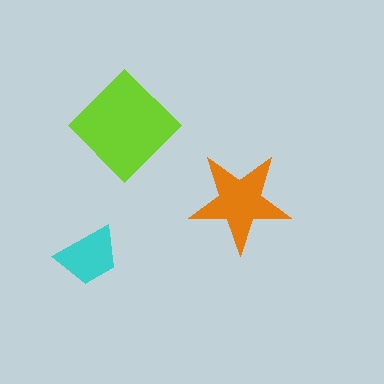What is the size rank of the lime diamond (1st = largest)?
1st.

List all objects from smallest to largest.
The cyan trapezoid, the orange star, the lime diamond.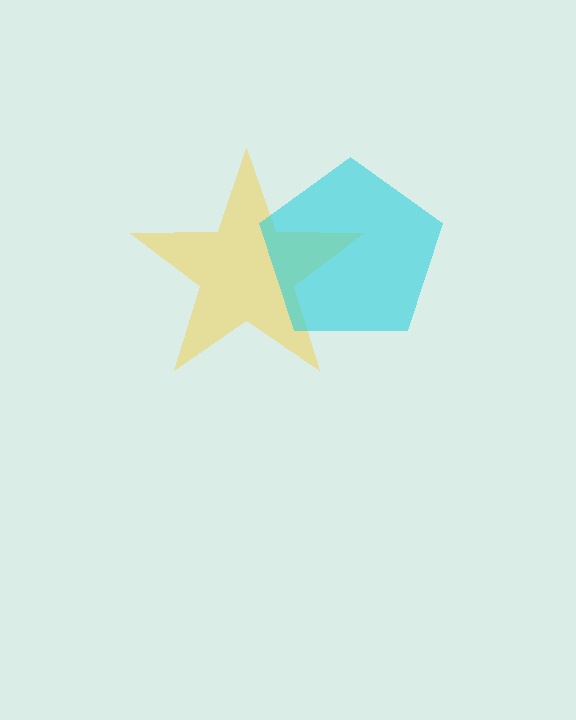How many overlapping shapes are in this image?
There are 2 overlapping shapes in the image.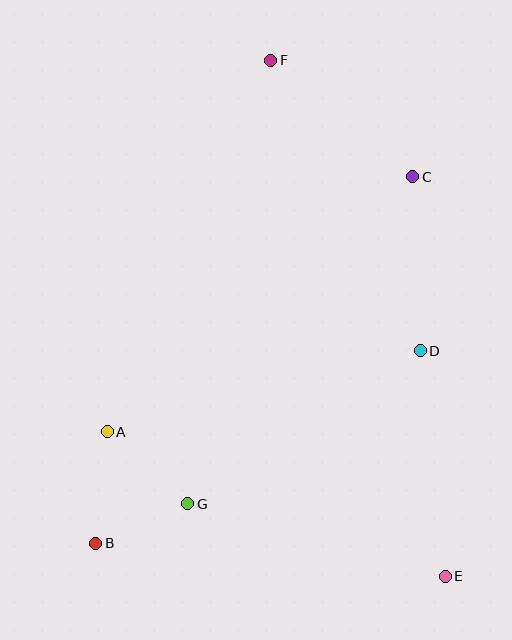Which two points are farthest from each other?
Points E and F are farthest from each other.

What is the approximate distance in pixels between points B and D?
The distance between B and D is approximately 377 pixels.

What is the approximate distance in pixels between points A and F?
The distance between A and F is approximately 406 pixels.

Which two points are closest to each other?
Points B and G are closest to each other.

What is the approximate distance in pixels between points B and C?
The distance between B and C is approximately 485 pixels.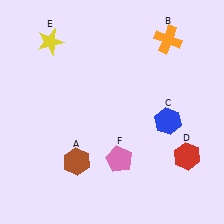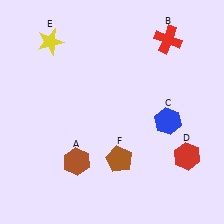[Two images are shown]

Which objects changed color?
B changed from orange to red. F changed from pink to brown.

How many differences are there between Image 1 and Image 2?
There are 2 differences between the two images.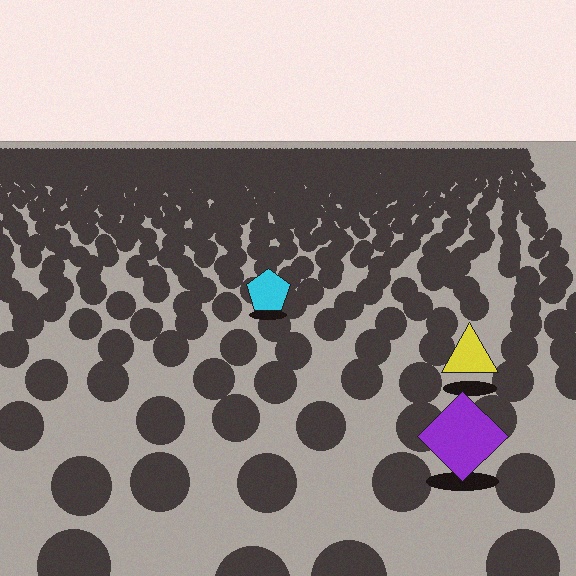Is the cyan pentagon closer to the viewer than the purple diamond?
No. The purple diamond is closer — you can tell from the texture gradient: the ground texture is coarser near it.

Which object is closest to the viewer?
The purple diamond is closest. The texture marks near it are larger and more spread out.